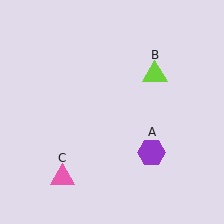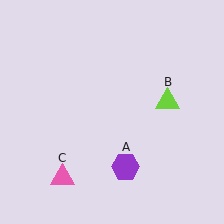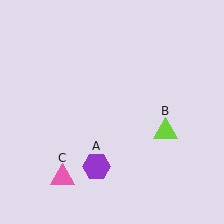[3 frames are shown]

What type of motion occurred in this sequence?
The purple hexagon (object A), lime triangle (object B) rotated clockwise around the center of the scene.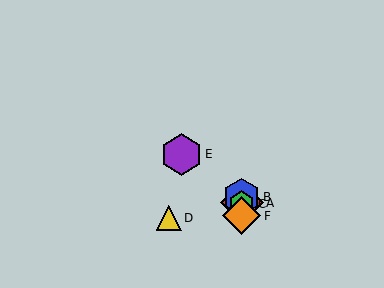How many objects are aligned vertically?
4 objects (A, B, C, F) are aligned vertically.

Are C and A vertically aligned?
Yes, both are at x≈242.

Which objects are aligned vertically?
Objects A, B, C, F are aligned vertically.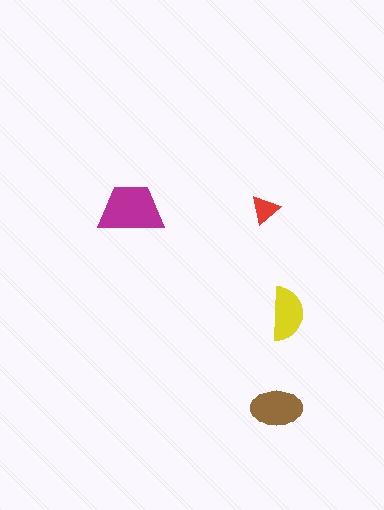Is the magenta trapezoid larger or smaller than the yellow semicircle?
Larger.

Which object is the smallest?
The red triangle.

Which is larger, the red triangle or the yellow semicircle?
The yellow semicircle.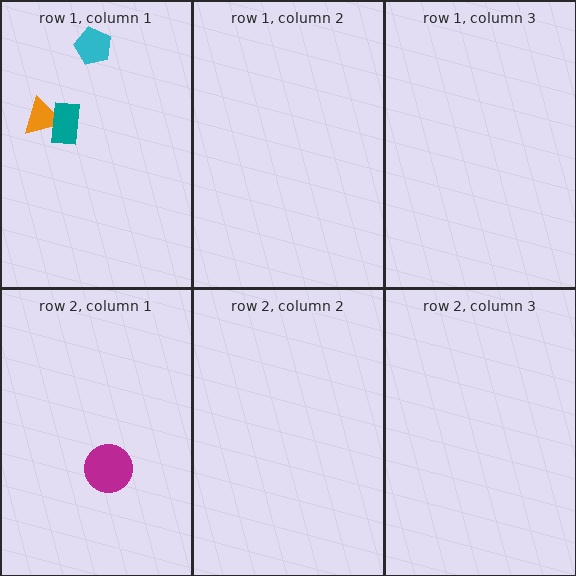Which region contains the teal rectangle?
The row 1, column 1 region.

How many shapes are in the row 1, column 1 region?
3.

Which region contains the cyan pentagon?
The row 1, column 1 region.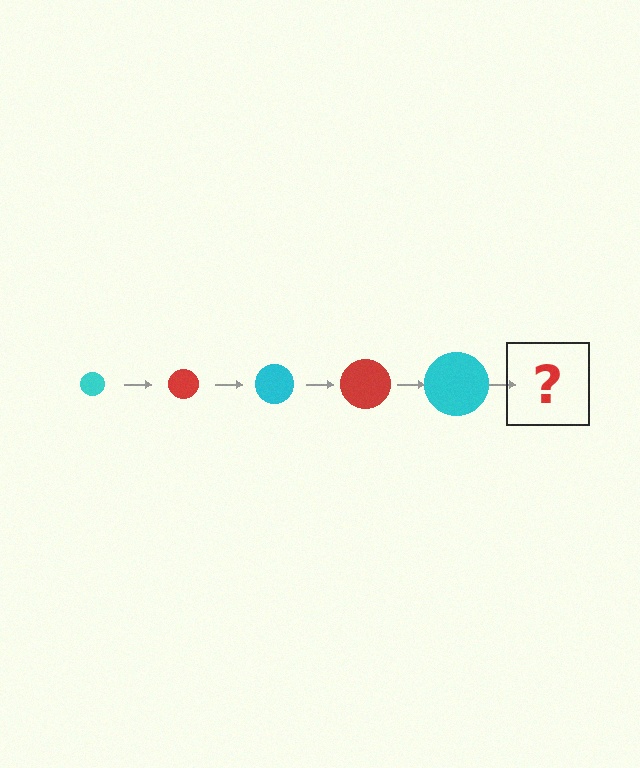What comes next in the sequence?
The next element should be a red circle, larger than the previous one.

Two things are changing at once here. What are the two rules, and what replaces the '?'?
The two rules are that the circle grows larger each step and the color cycles through cyan and red. The '?' should be a red circle, larger than the previous one.